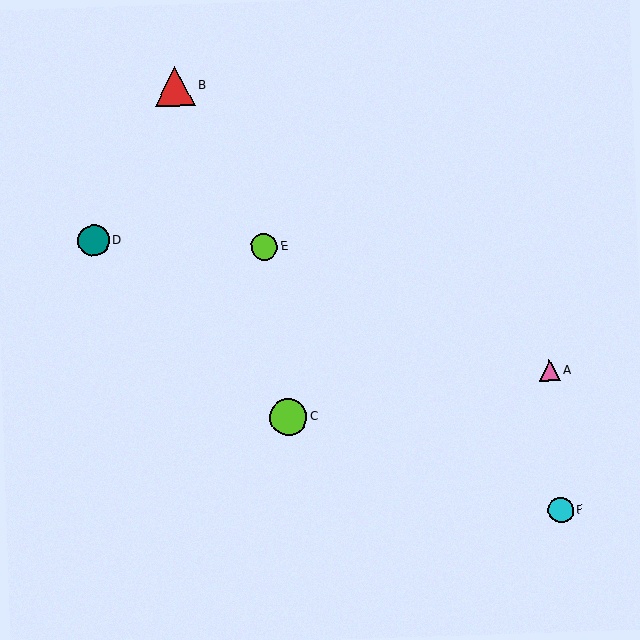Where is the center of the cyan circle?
The center of the cyan circle is at (561, 510).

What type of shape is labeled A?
Shape A is a pink triangle.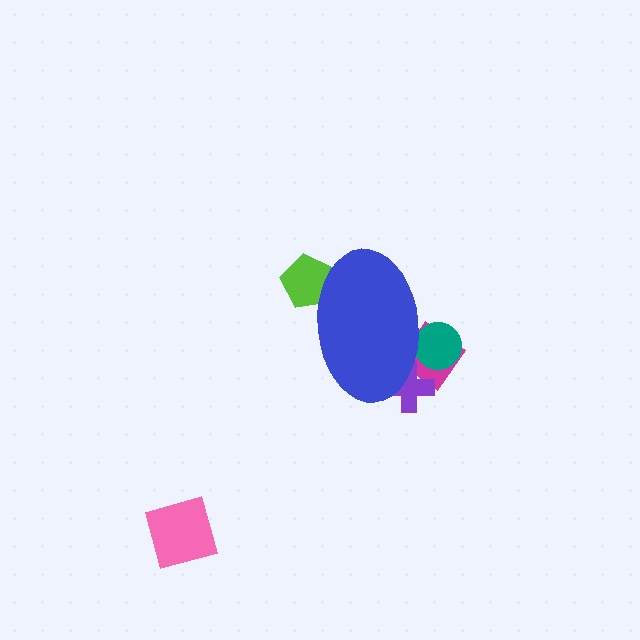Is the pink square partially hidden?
No, the pink square is fully visible.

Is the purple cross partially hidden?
Yes, the purple cross is partially hidden behind the blue ellipse.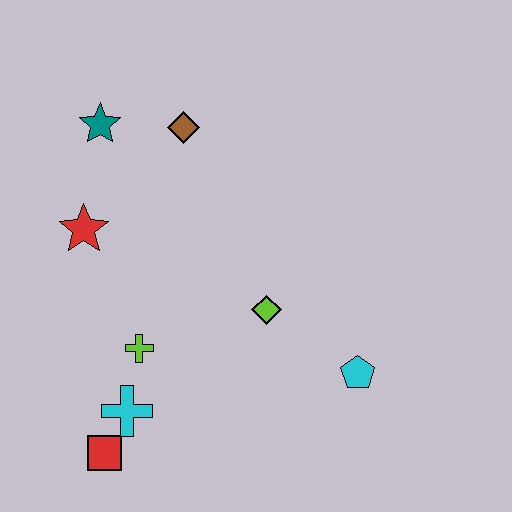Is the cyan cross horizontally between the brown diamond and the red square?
Yes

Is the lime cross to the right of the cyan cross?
Yes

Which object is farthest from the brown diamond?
The red square is farthest from the brown diamond.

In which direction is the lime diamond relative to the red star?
The lime diamond is to the right of the red star.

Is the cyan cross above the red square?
Yes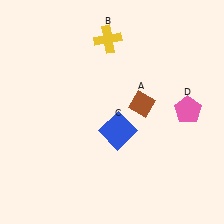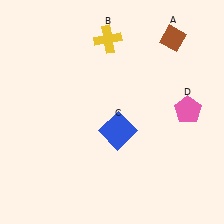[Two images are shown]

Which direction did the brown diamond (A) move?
The brown diamond (A) moved up.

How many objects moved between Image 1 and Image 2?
1 object moved between the two images.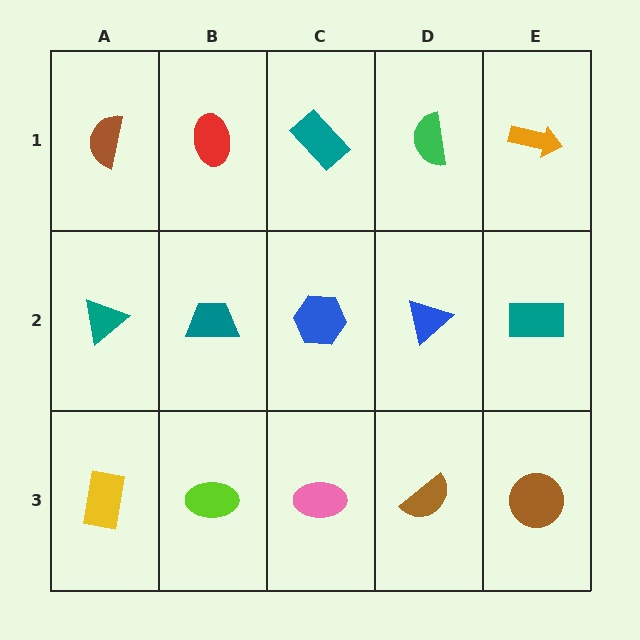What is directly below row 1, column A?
A teal triangle.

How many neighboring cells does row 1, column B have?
3.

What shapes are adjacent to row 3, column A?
A teal triangle (row 2, column A), a lime ellipse (row 3, column B).